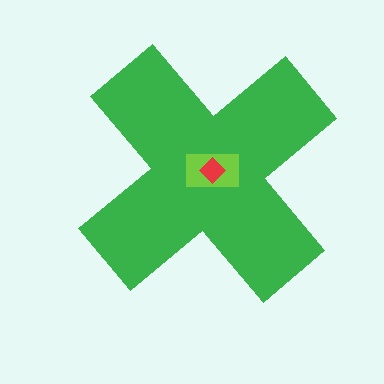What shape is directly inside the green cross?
The lime rectangle.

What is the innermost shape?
The red diamond.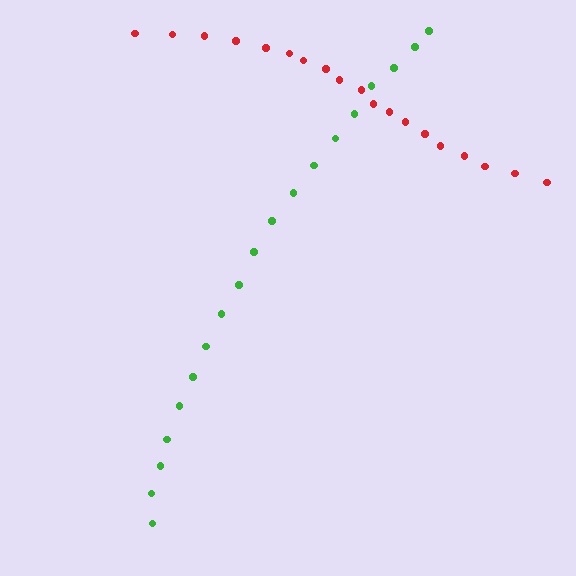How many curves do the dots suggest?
There are 2 distinct paths.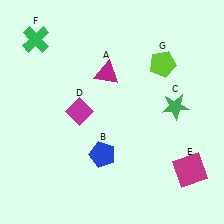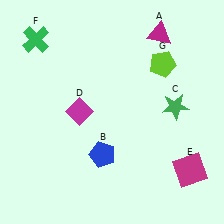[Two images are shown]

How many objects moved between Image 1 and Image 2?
1 object moved between the two images.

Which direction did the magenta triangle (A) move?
The magenta triangle (A) moved right.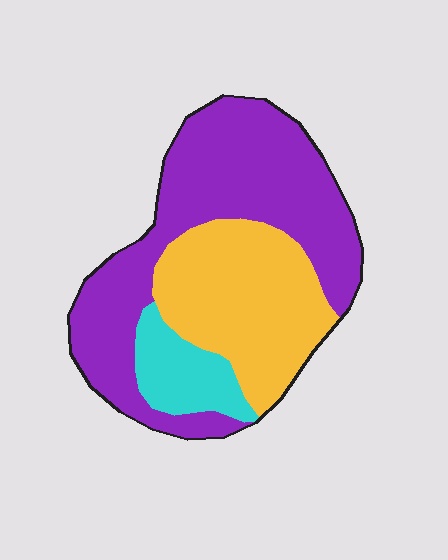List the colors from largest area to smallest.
From largest to smallest: purple, yellow, cyan.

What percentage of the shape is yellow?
Yellow covers 34% of the shape.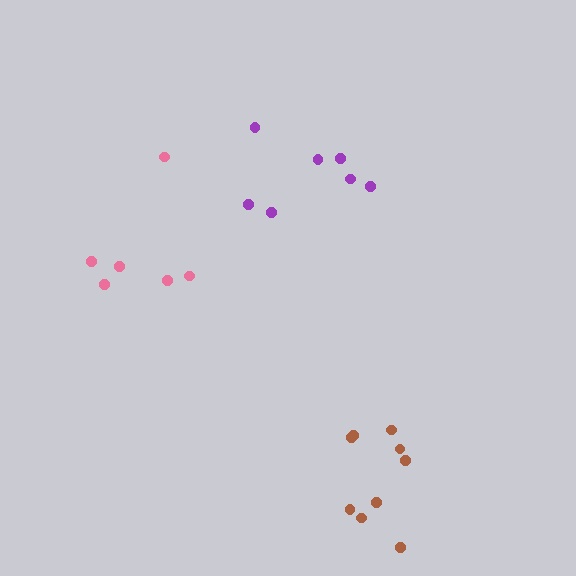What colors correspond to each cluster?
The clusters are colored: pink, purple, brown.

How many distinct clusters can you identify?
There are 3 distinct clusters.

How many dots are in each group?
Group 1: 6 dots, Group 2: 7 dots, Group 3: 9 dots (22 total).